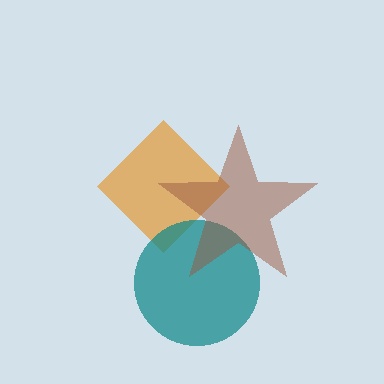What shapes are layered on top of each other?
The layered shapes are: an orange diamond, a teal circle, a brown star.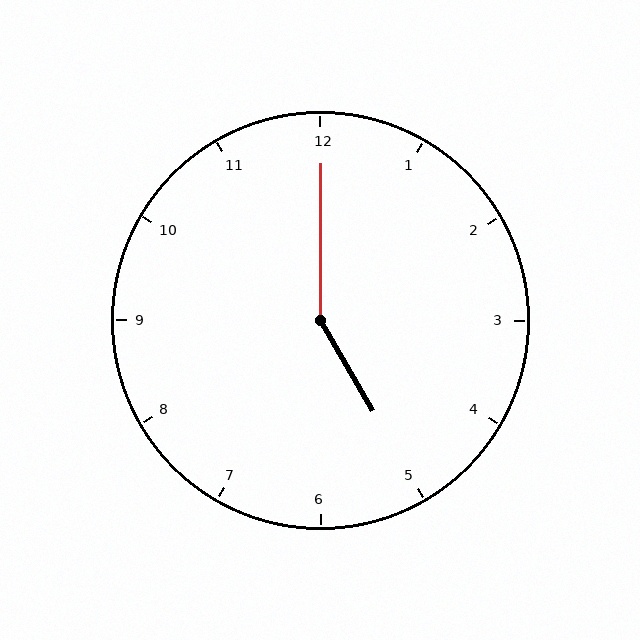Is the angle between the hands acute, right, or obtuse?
It is obtuse.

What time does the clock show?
5:00.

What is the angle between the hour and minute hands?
Approximately 150 degrees.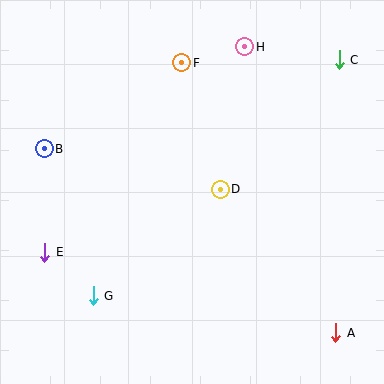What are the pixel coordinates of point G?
Point G is at (93, 296).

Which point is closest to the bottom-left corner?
Point G is closest to the bottom-left corner.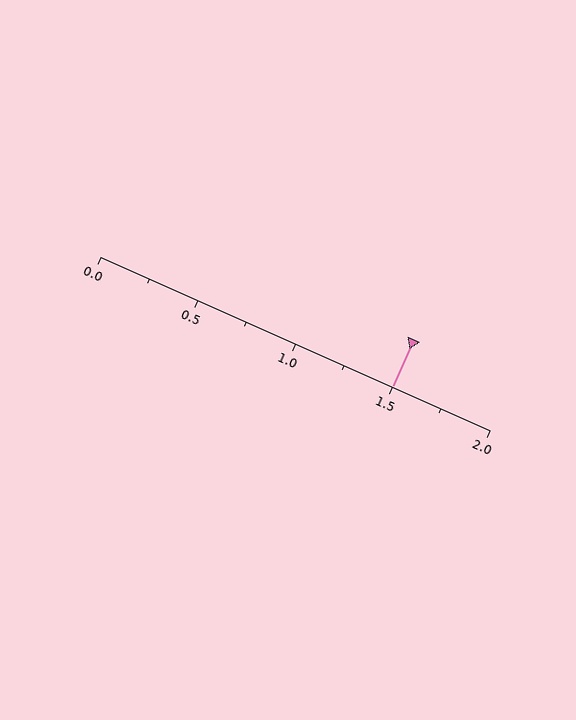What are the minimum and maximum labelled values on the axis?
The axis runs from 0.0 to 2.0.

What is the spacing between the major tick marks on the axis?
The major ticks are spaced 0.5 apart.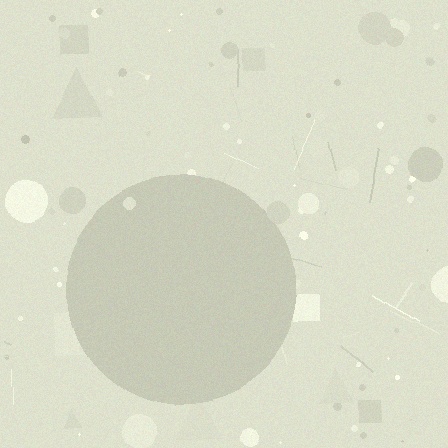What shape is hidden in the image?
A circle is hidden in the image.